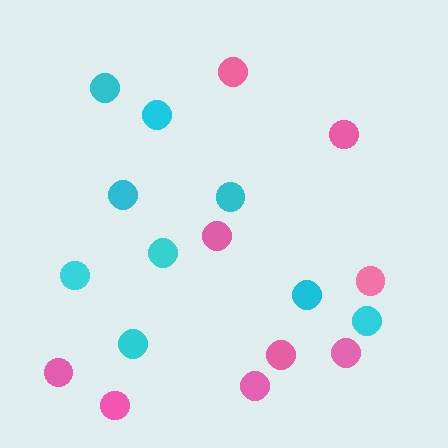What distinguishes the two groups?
There are 2 groups: one group of pink circles (9) and one group of cyan circles (9).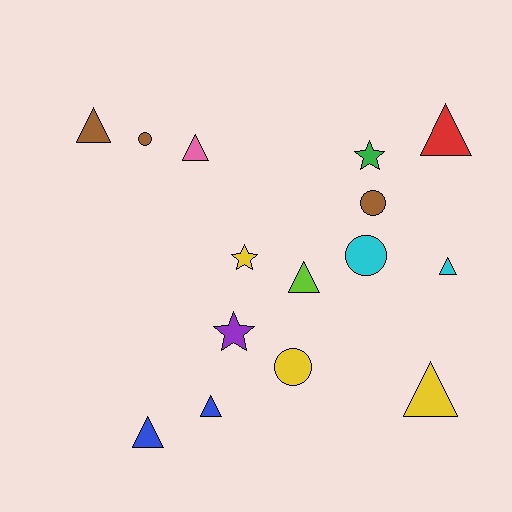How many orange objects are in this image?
There are no orange objects.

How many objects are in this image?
There are 15 objects.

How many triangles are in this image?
There are 8 triangles.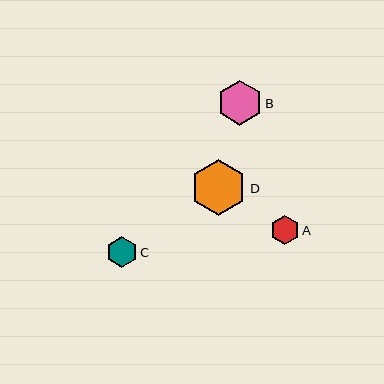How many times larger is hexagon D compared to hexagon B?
Hexagon D is approximately 1.2 times the size of hexagon B.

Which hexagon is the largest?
Hexagon D is the largest with a size of approximately 56 pixels.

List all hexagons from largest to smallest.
From largest to smallest: D, B, C, A.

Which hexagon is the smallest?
Hexagon A is the smallest with a size of approximately 29 pixels.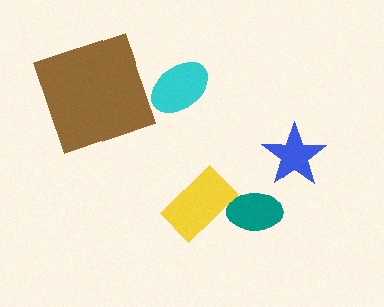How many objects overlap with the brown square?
0 objects overlap with the brown square.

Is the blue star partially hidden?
No, no other shape covers it.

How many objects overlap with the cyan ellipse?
0 objects overlap with the cyan ellipse.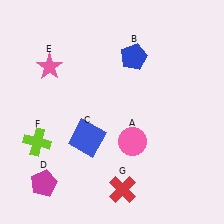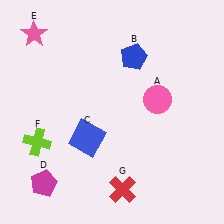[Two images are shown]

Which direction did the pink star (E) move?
The pink star (E) moved up.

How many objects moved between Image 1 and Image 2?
2 objects moved between the two images.